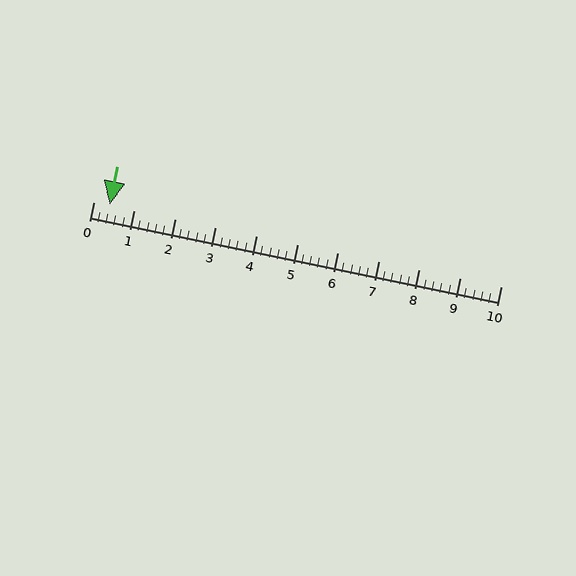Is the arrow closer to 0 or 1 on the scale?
The arrow is closer to 0.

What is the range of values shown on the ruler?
The ruler shows values from 0 to 10.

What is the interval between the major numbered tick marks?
The major tick marks are spaced 1 units apart.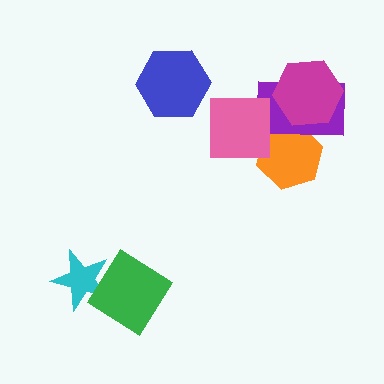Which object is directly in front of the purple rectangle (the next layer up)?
The magenta hexagon is directly in front of the purple rectangle.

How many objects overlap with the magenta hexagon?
1 object overlaps with the magenta hexagon.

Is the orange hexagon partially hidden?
Yes, it is partially covered by another shape.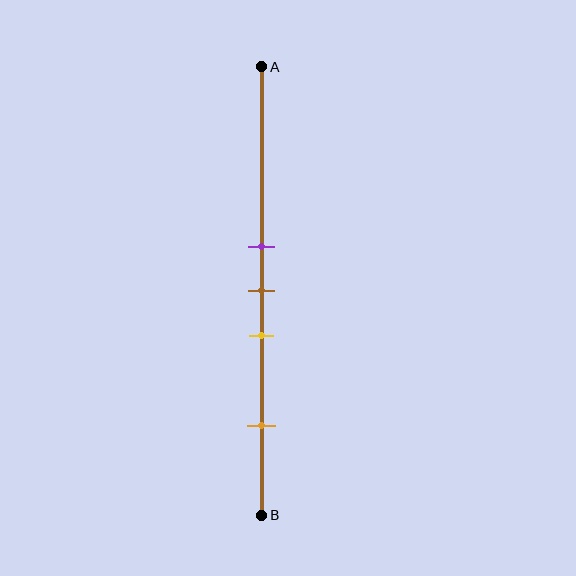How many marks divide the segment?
There are 4 marks dividing the segment.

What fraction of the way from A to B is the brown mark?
The brown mark is approximately 50% (0.5) of the way from A to B.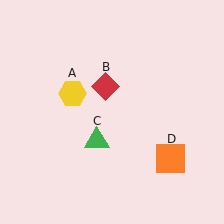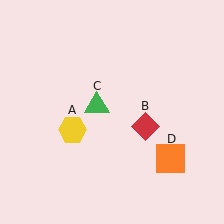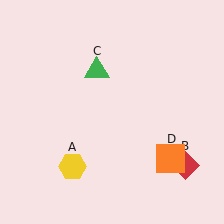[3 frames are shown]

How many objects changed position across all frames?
3 objects changed position: yellow hexagon (object A), red diamond (object B), green triangle (object C).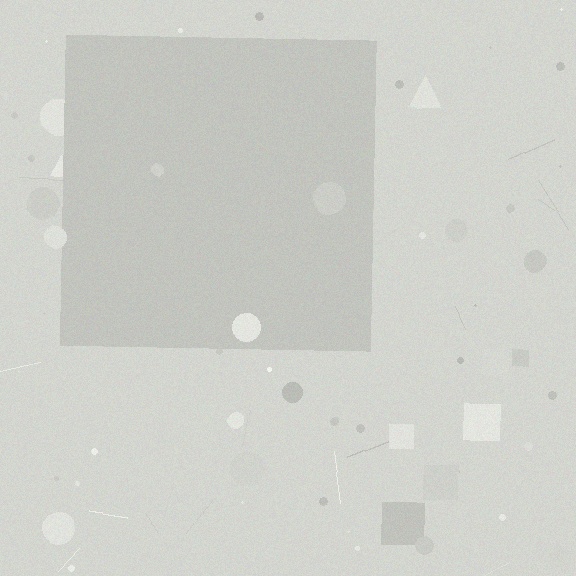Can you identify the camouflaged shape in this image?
The camouflaged shape is a square.